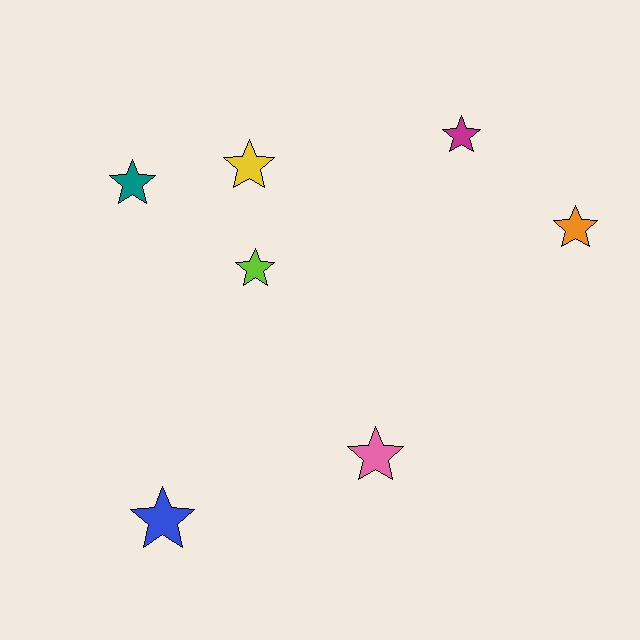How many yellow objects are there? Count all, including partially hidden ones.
There is 1 yellow object.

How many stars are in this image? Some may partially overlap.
There are 7 stars.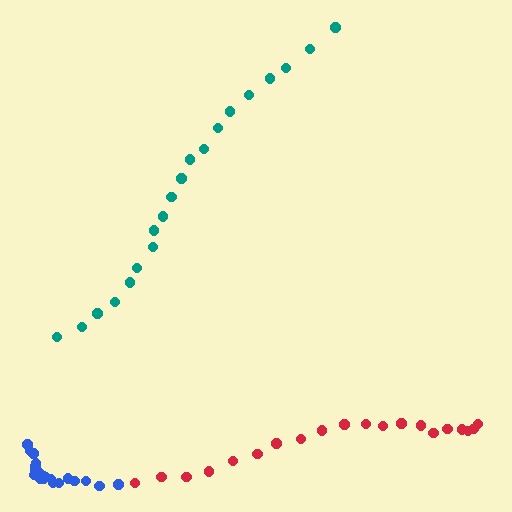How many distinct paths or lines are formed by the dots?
There are 3 distinct paths.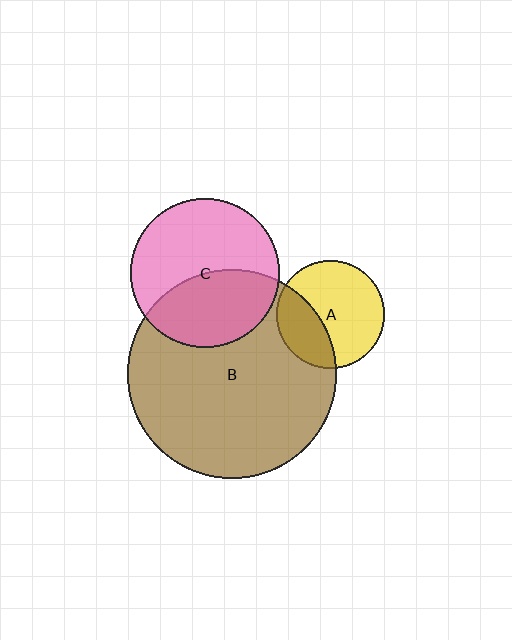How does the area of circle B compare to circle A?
Approximately 3.7 times.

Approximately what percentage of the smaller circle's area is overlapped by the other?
Approximately 45%.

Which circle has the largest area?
Circle B (brown).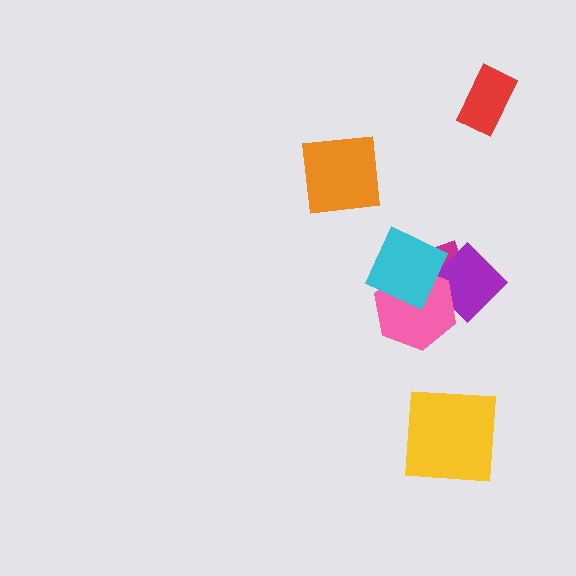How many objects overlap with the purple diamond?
3 objects overlap with the purple diamond.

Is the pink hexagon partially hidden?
Yes, it is partially covered by another shape.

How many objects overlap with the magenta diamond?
3 objects overlap with the magenta diamond.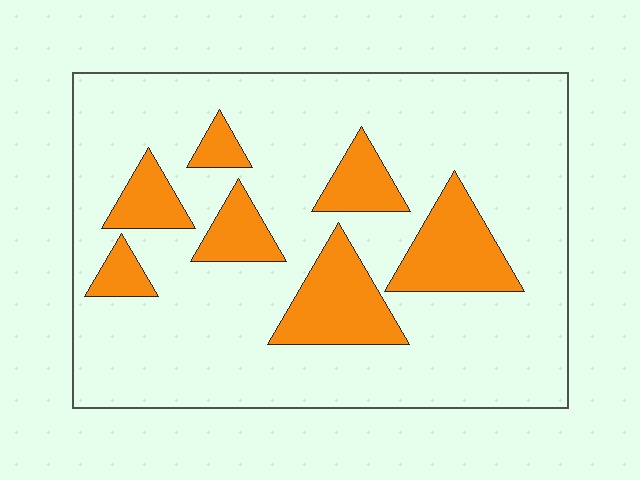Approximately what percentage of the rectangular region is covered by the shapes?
Approximately 20%.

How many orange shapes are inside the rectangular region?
7.